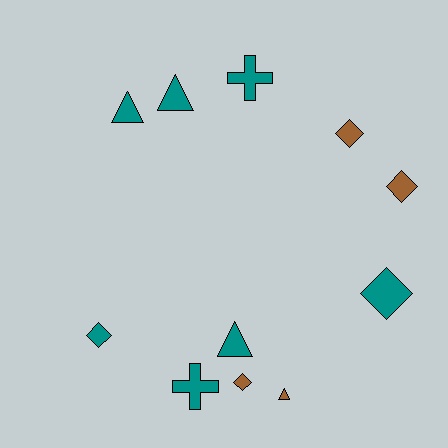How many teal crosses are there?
There are 2 teal crosses.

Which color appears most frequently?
Teal, with 7 objects.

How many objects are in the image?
There are 11 objects.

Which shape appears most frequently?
Diamond, with 5 objects.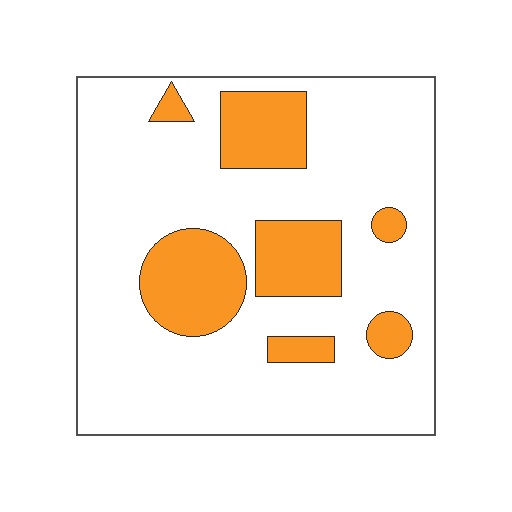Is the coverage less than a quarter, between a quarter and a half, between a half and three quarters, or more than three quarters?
Less than a quarter.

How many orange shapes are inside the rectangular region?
7.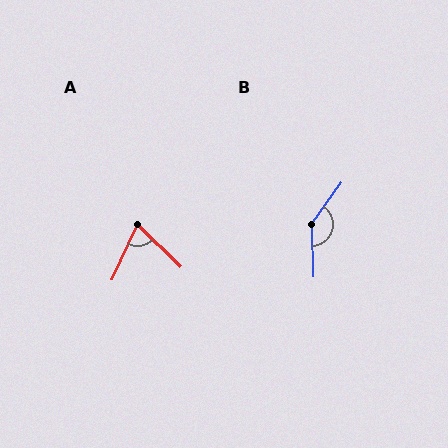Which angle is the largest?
B, at approximately 142 degrees.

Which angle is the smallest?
A, at approximately 70 degrees.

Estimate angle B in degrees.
Approximately 142 degrees.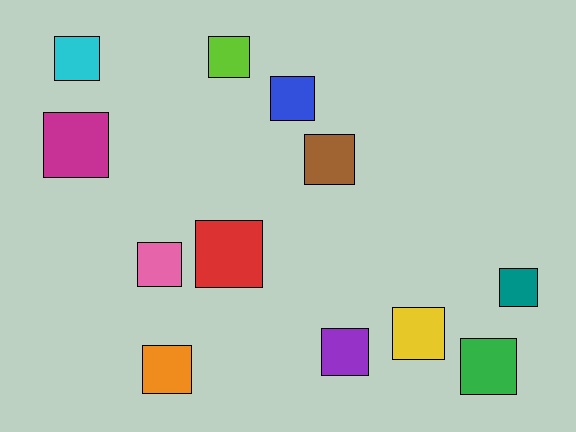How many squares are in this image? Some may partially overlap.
There are 12 squares.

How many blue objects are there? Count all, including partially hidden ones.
There is 1 blue object.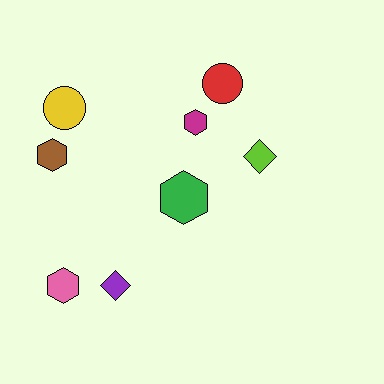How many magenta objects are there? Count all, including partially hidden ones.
There is 1 magenta object.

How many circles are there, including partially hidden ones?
There are 2 circles.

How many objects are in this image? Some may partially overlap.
There are 8 objects.